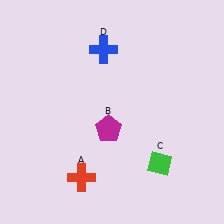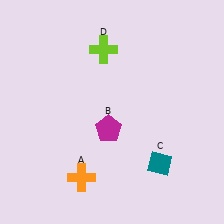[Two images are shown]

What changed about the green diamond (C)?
In Image 1, C is green. In Image 2, it changed to teal.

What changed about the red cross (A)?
In Image 1, A is red. In Image 2, it changed to orange.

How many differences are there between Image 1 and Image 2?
There are 3 differences between the two images.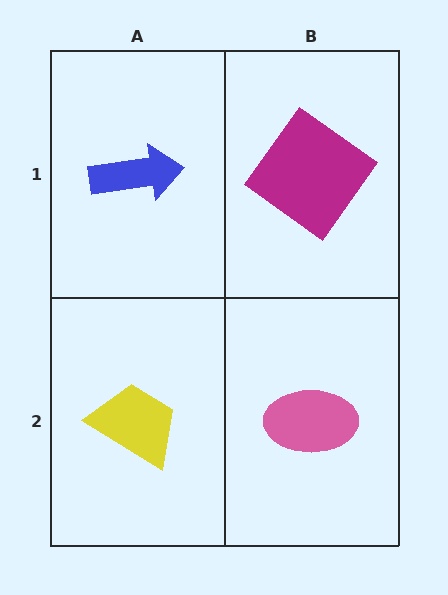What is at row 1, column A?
A blue arrow.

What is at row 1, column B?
A magenta diamond.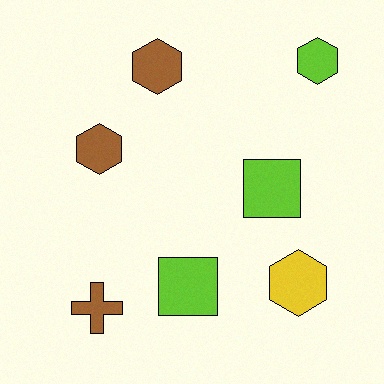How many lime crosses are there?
There are no lime crosses.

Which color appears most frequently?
Lime, with 3 objects.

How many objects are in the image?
There are 7 objects.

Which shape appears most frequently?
Hexagon, with 4 objects.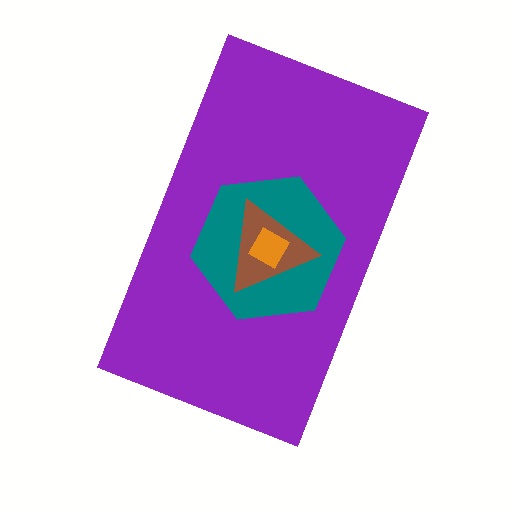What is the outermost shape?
The purple rectangle.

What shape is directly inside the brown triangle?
The orange square.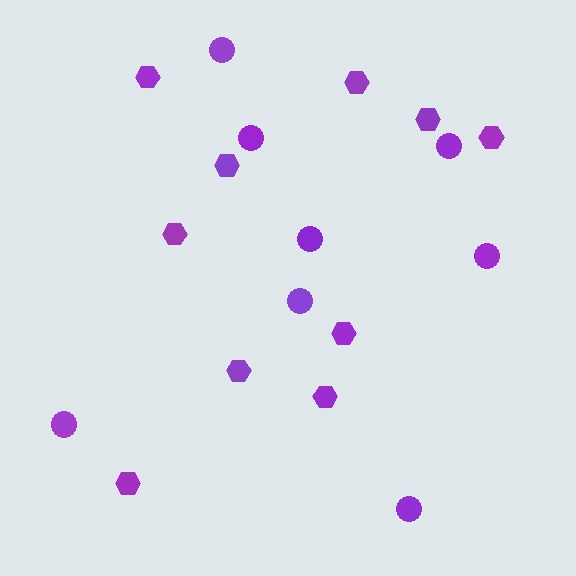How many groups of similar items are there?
There are 2 groups: one group of circles (8) and one group of hexagons (10).